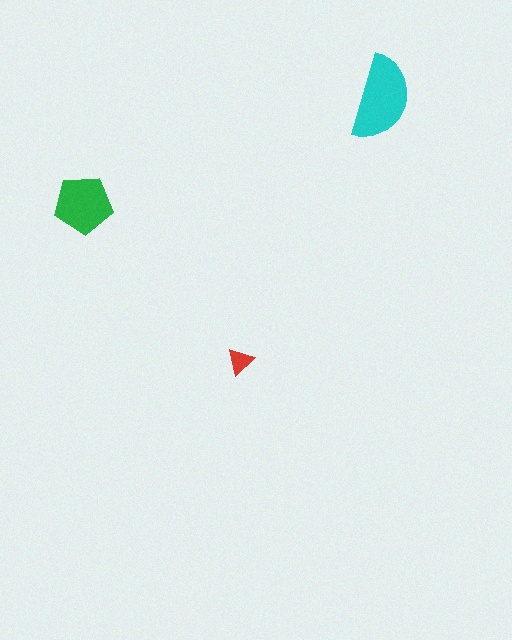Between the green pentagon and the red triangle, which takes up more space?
The green pentagon.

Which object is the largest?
The cyan semicircle.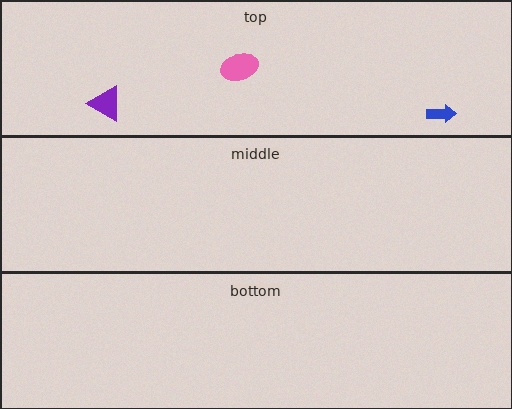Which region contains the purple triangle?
The top region.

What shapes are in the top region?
The blue arrow, the pink ellipse, the purple triangle.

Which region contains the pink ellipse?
The top region.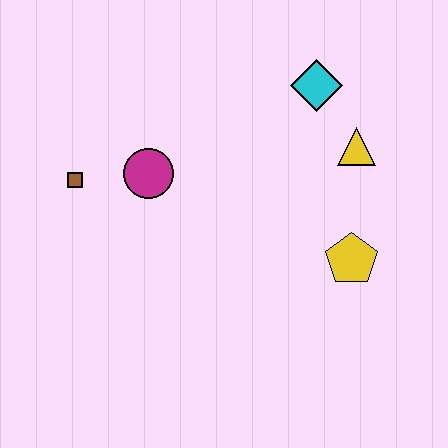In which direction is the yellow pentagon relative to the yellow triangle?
The yellow pentagon is below the yellow triangle.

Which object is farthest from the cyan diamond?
The brown square is farthest from the cyan diamond.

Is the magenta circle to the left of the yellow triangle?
Yes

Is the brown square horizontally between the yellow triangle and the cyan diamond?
No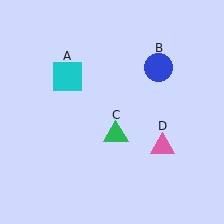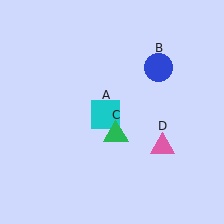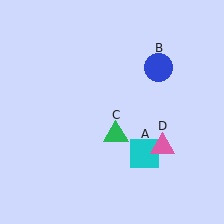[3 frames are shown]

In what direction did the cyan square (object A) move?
The cyan square (object A) moved down and to the right.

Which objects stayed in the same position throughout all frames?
Blue circle (object B) and green triangle (object C) and pink triangle (object D) remained stationary.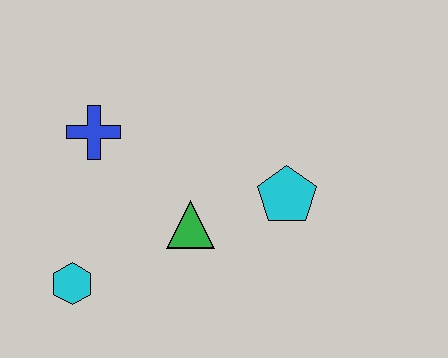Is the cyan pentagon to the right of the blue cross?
Yes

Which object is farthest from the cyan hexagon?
The cyan pentagon is farthest from the cyan hexagon.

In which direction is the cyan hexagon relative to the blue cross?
The cyan hexagon is below the blue cross.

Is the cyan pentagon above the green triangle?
Yes